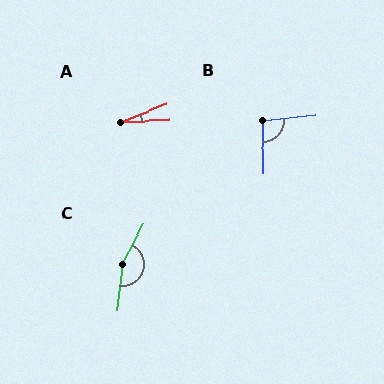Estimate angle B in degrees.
Approximately 96 degrees.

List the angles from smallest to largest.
A (20°), B (96°), C (159°).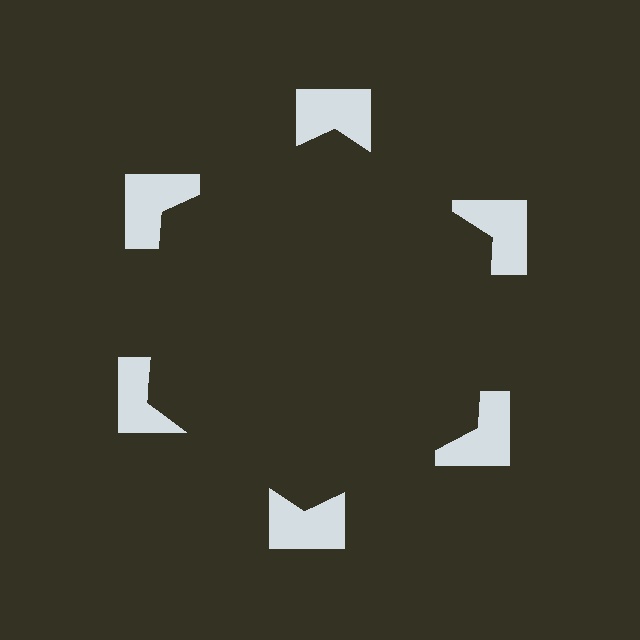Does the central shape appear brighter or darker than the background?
It typically appears slightly darker than the background, even though no actual brightness change is drawn.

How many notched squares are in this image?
There are 6 — one at each vertex of the illusory hexagon.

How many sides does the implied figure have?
6 sides.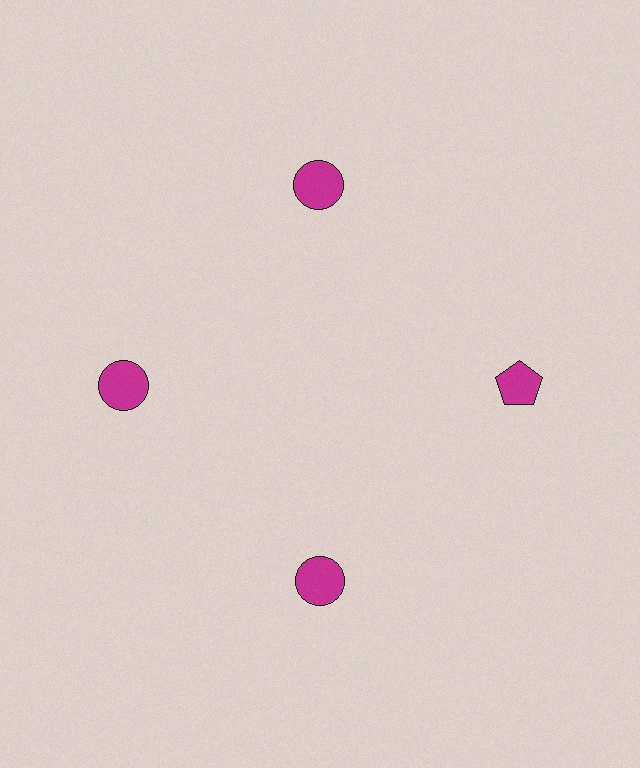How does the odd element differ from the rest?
It has a different shape: pentagon instead of circle.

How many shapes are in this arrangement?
There are 4 shapes arranged in a ring pattern.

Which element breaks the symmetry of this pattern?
The magenta pentagon at roughly the 3 o'clock position breaks the symmetry. All other shapes are magenta circles.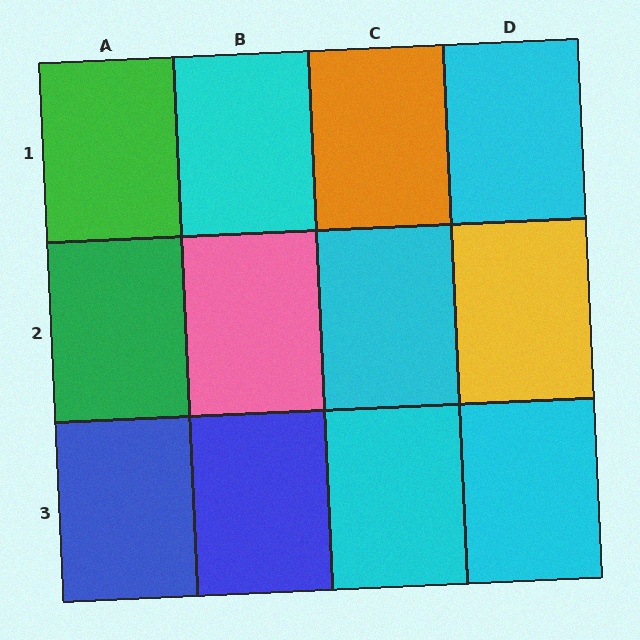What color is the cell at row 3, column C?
Cyan.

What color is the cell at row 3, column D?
Cyan.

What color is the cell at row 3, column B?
Blue.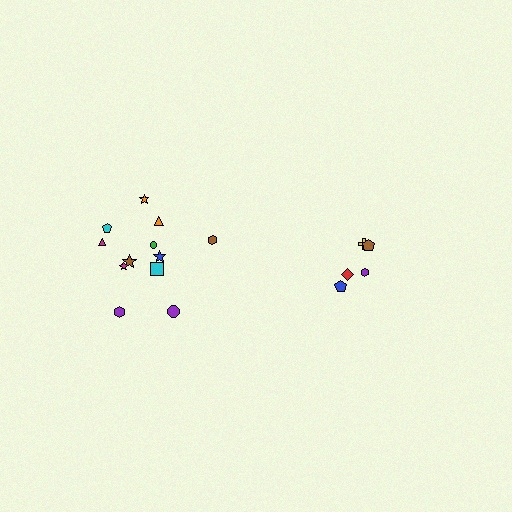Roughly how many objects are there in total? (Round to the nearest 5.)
Roughly 15 objects in total.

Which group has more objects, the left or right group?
The left group.